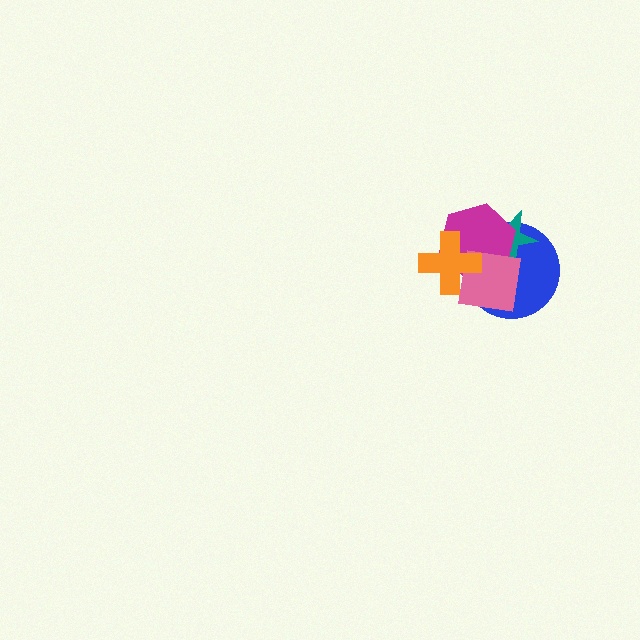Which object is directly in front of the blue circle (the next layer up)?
The teal star is directly in front of the blue circle.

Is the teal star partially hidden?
Yes, it is partially covered by another shape.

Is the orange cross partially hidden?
No, no other shape covers it.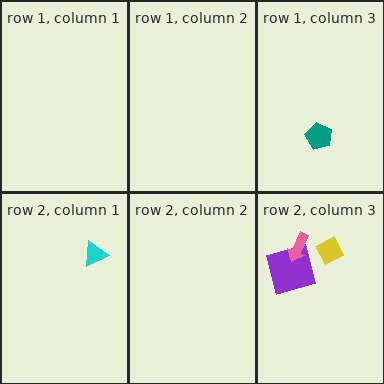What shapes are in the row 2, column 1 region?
The cyan triangle.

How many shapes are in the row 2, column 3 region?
3.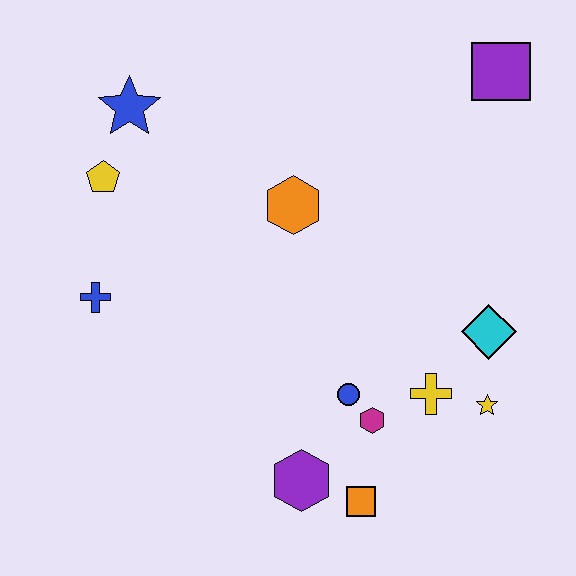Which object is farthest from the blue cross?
The purple square is farthest from the blue cross.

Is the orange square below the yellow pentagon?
Yes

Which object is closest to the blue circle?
The magenta hexagon is closest to the blue circle.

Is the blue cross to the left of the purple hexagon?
Yes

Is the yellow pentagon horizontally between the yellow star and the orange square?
No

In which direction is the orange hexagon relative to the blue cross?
The orange hexagon is to the right of the blue cross.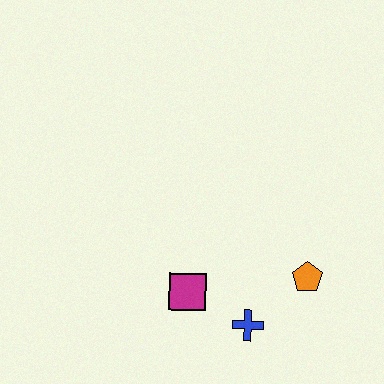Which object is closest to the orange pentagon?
The blue cross is closest to the orange pentagon.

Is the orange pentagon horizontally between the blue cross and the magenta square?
No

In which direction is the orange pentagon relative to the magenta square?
The orange pentagon is to the right of the magenta square.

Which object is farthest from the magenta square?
The orange pentagon is farthest from the magenta square.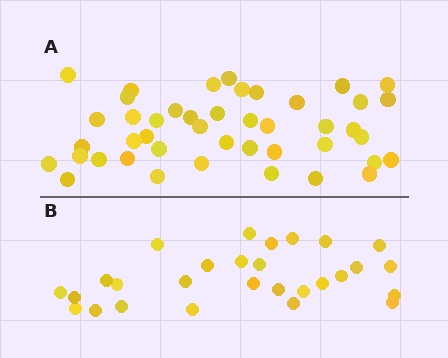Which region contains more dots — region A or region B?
Region A (the top region) has more dots.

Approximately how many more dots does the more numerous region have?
Region A has approximately 15 more dots than region B.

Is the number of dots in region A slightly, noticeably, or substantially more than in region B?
Region A has substantially more. The ratio is roughly 1.6 to 1.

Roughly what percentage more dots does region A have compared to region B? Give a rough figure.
About 55% more.